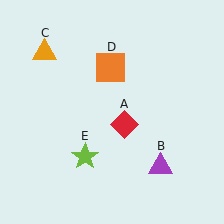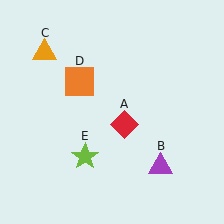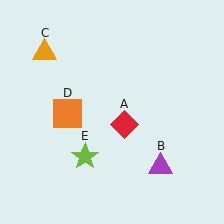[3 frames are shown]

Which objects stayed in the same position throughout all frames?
Red diamond (object A) and purple triangle (object B) and orange triangle (object C) and lime star (object E) remained stationary.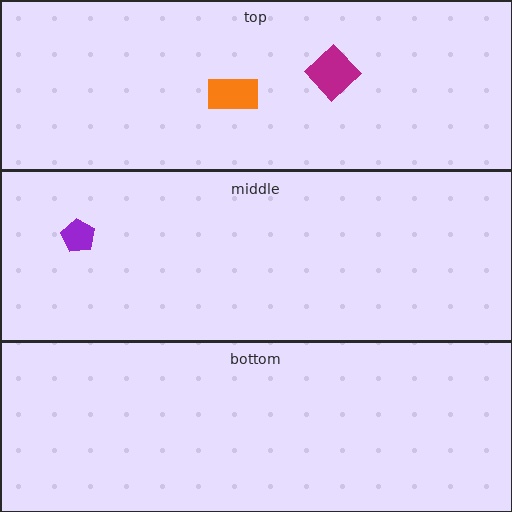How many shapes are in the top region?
2.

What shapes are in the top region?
The magenta diamond, the orange rectangle.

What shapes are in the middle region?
The purple pentagon.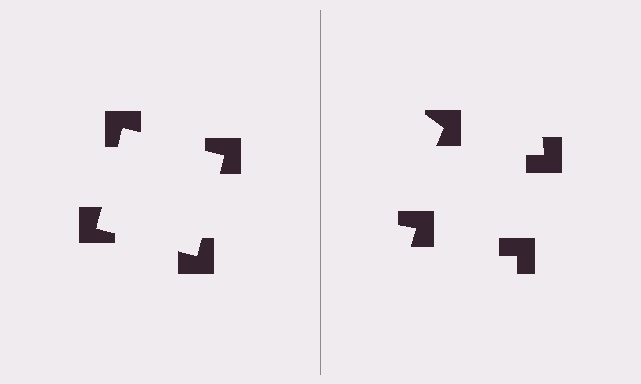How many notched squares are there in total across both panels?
8 — 4 on each side.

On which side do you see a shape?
An illusory square appears on the left side. On the right side the wedge cuts are rotated, so no coherent shape forms.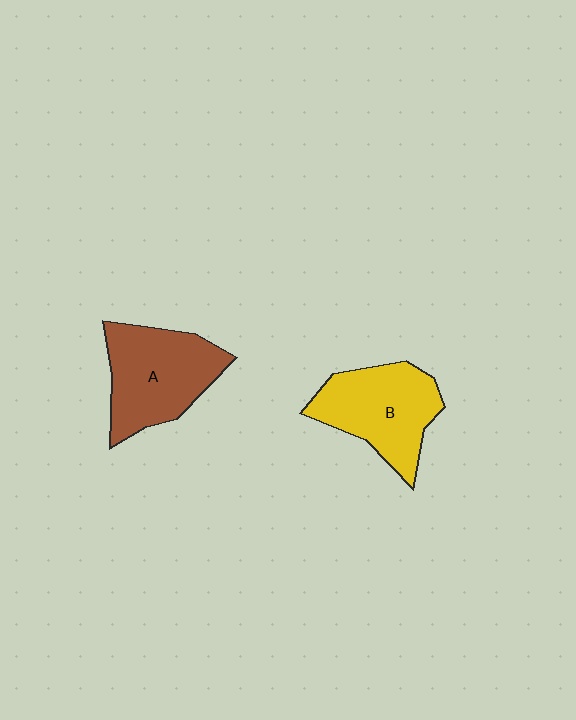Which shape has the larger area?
Shape A (brown).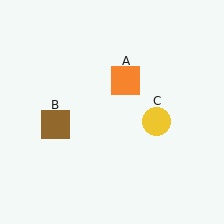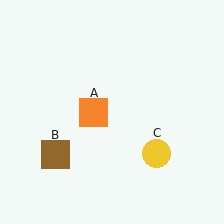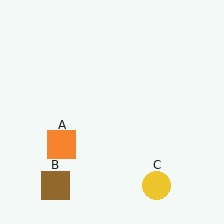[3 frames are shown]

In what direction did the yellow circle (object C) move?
The yellow circle (object C) moved down.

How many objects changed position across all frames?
3 objects changed position: orange square (object A), brown square (object B), yellow circle (object C).